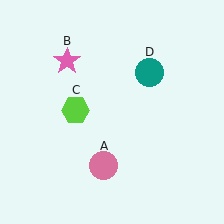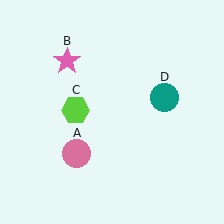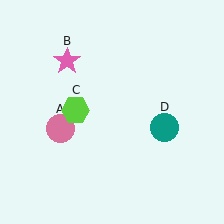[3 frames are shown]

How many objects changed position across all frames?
2 objects changed position: pink circle (object A), teal circle (object D).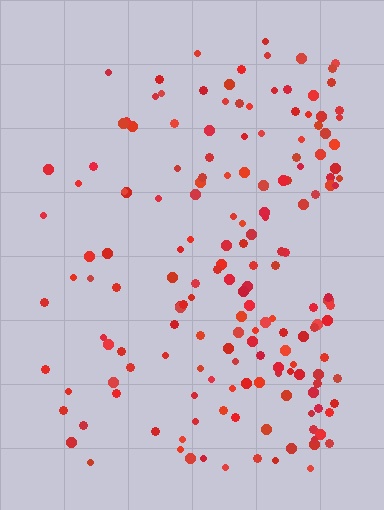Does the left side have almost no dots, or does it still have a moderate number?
Still a moderate number, just noticeably fewer than the right.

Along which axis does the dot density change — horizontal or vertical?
Horizontal.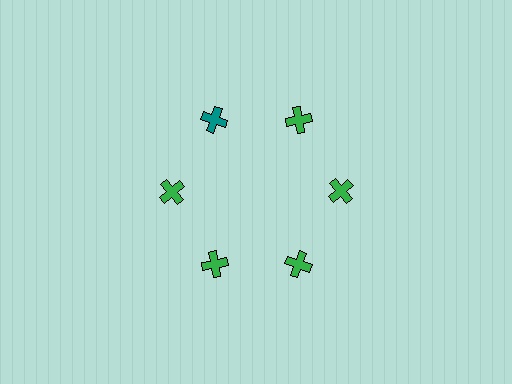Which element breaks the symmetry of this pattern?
The teal cross at roughly the 11 o'clock position breaks the symmetry. All other shapes are green crosses.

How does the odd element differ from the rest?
It has a different color: teal instead of green.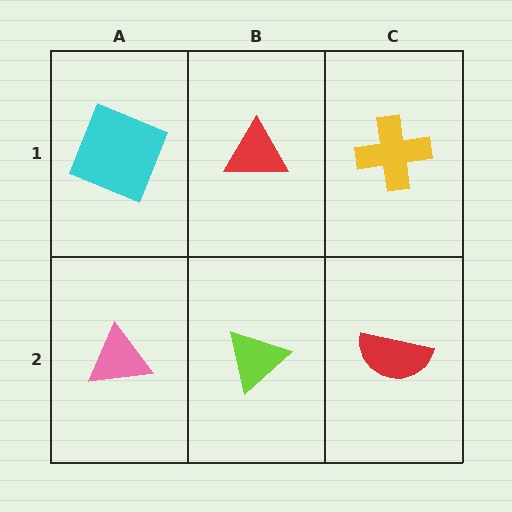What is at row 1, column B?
A red triangle.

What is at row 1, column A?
A cyan square.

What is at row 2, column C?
A red semicircle.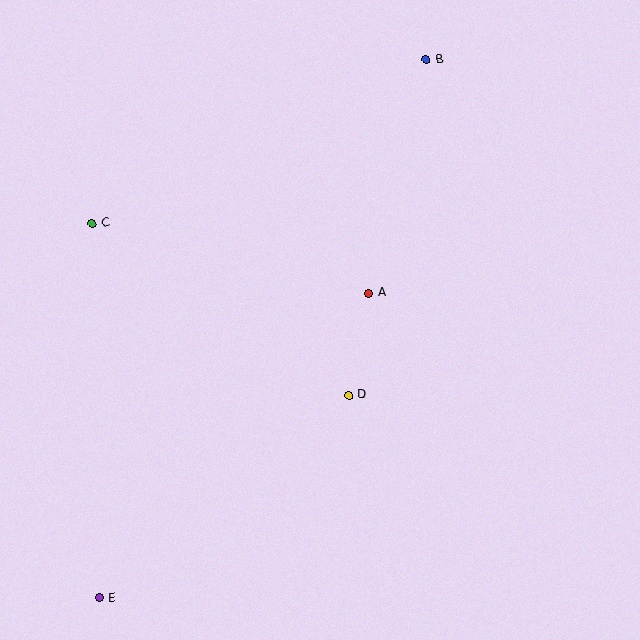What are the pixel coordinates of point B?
Point B is at (426, 60).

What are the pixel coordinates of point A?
Point A is at (369, 293).